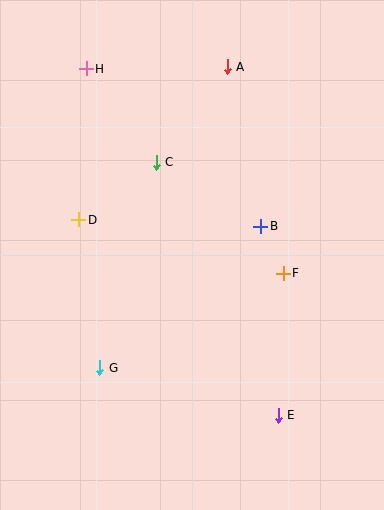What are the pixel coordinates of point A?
Point A is at (227, 67).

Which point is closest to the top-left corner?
Point H is closest to the top-left corner.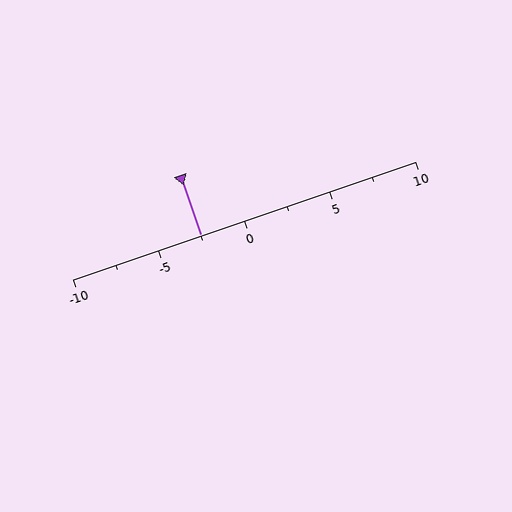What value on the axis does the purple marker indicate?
The marker indicates approximately -2.5.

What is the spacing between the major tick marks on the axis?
The major ticks are spaced 5 apart.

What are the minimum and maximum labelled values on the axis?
The axis runs from -10 to 10.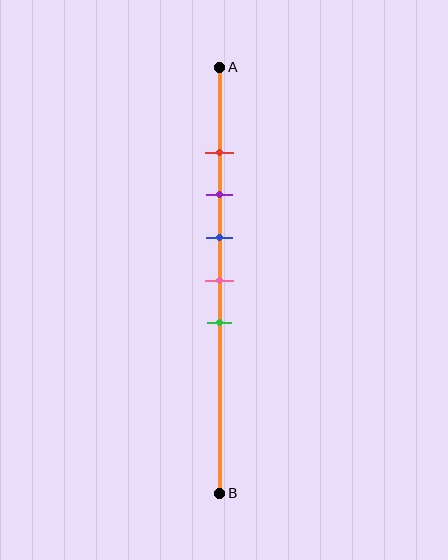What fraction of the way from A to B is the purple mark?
The purple mark is approximately 30% (0.3) of the way from A to B.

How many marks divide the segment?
There are 5 marks dividing the segment.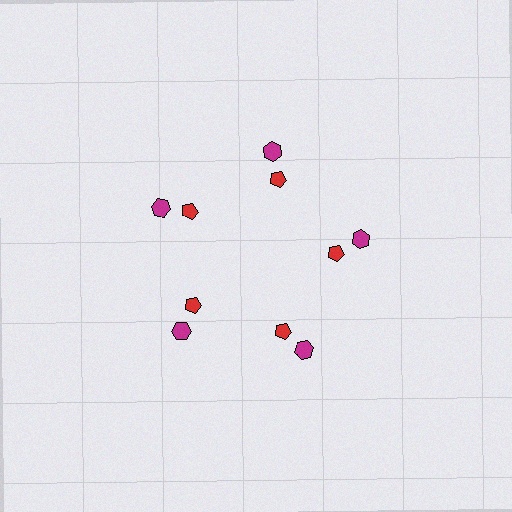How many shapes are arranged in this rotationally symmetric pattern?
There are 10 shapes, arranged in 5 groups of 2.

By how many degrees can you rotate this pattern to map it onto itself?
The pattern maps onto itself every 72 degrees of rotation.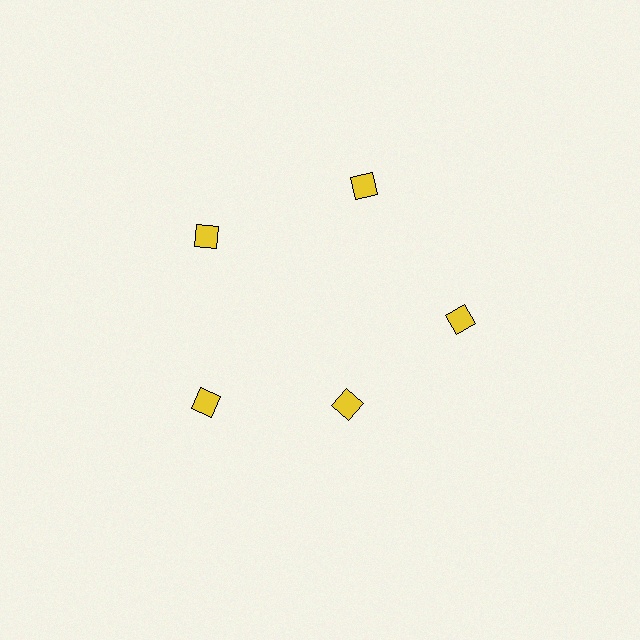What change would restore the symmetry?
The symmetry would be restored by moving it outward, back onto the ring so that all 5 diamonds sit at equal angles and equal distance from the center.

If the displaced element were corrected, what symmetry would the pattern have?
It would have 5-fold rotational symmetry — the pattern would map onto itself every 72 degrees.